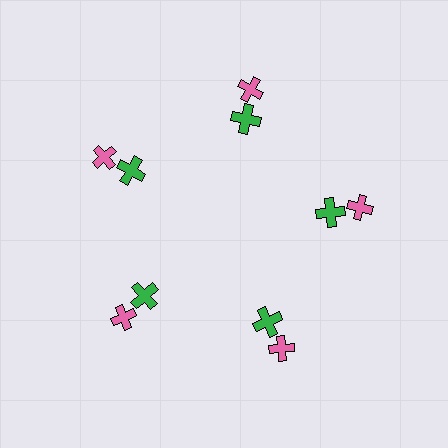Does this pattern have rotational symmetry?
Yes, this pattern has 5-fold rotational symmetry. It looks the same after rotating 72 degrees around the center.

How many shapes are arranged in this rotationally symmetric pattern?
There are 10 shapes, arranged in 5 groups of 2.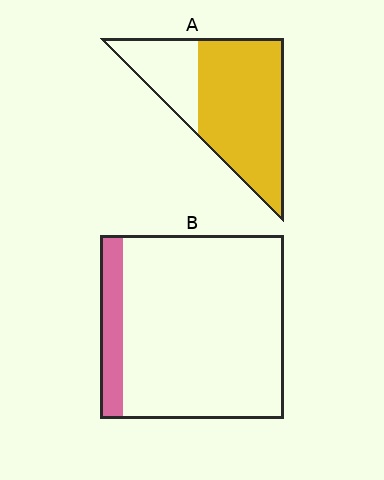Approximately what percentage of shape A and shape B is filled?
A is approximately 70% and B is approximately 10%.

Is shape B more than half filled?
No.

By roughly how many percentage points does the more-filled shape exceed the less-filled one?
By roughly 60 percentage points (A over B).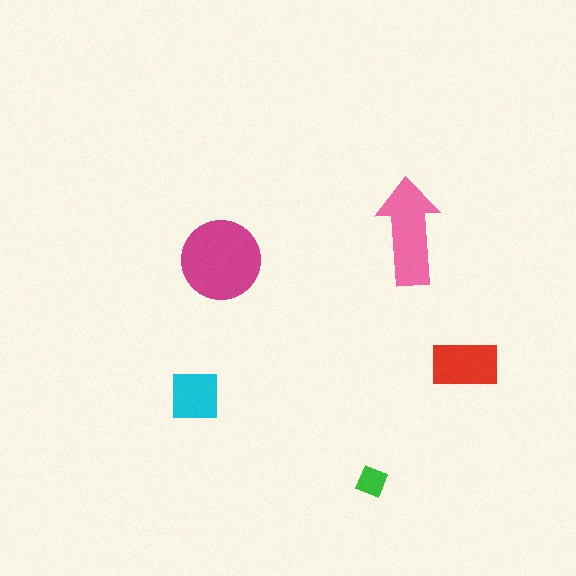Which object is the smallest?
The green diamond.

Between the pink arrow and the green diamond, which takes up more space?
The pink arrow.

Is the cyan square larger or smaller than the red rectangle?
Smaller.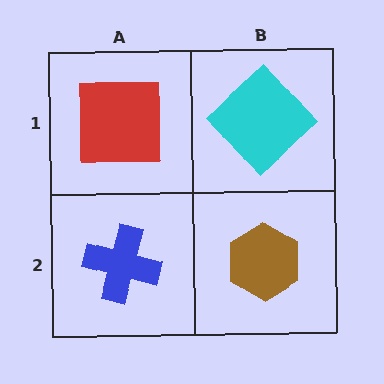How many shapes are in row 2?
2 shapes.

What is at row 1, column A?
A red square.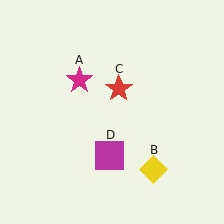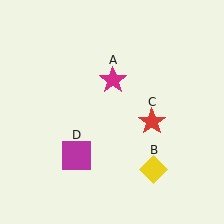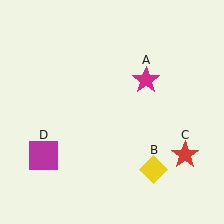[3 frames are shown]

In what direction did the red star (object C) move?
The red star (object C) moved down and to the right.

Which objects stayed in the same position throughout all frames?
Yellow diamond (object B) remained stationary.